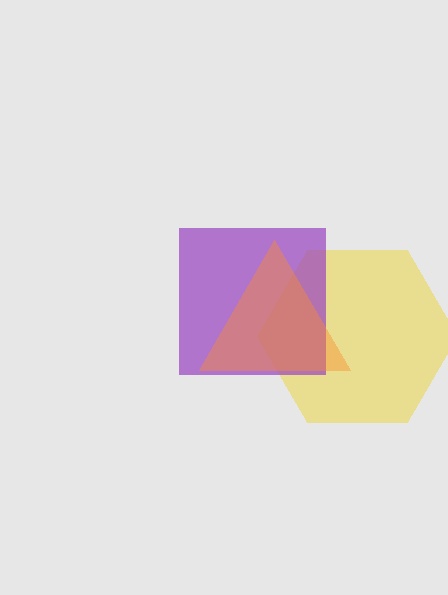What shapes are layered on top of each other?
The layered shapes are: a yellow hexagon, a purple square, an orange triangle.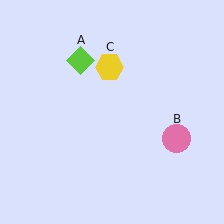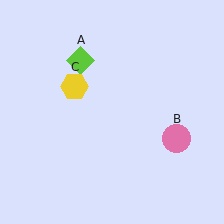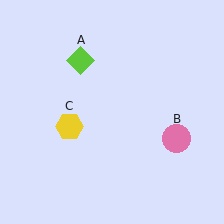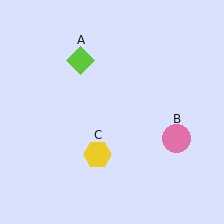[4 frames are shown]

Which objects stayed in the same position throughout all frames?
Lime diamond (object A) and pink circle (object B) remained stationary.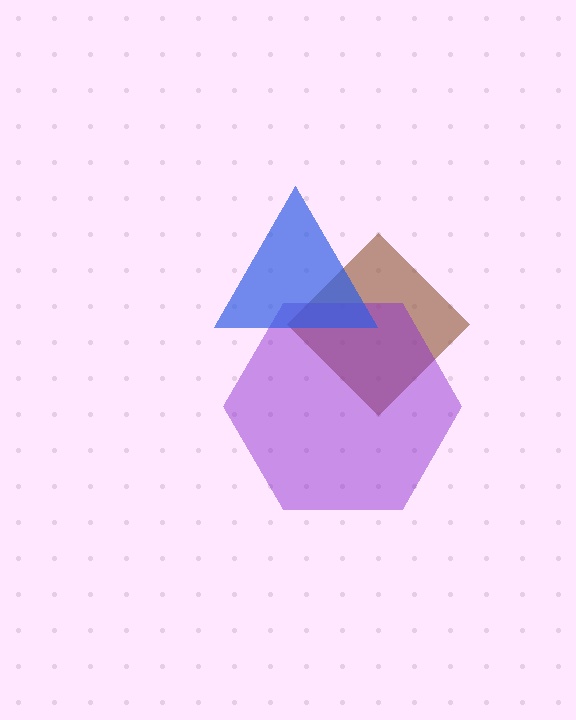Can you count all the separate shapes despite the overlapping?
Yes, there are 3 separate shapes.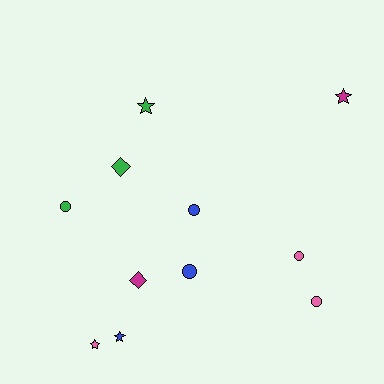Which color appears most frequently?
Blue, with 3 objects.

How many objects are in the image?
There are 11 objects.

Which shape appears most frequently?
Circle, with 5 objects.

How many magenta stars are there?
There is 1 magenta star.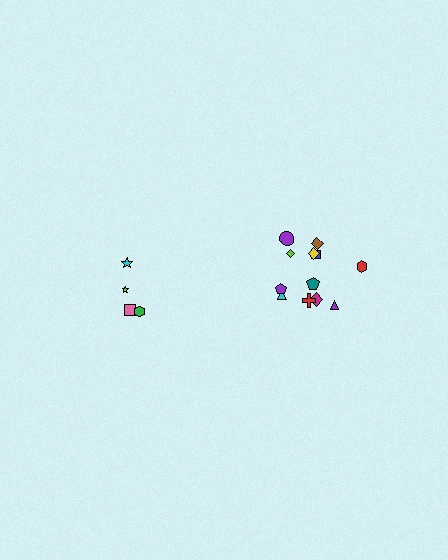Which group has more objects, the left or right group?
The right group.